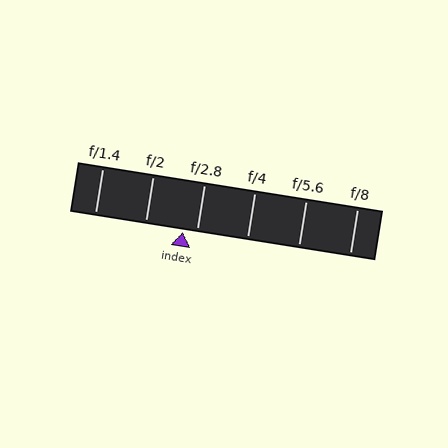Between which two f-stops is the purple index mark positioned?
The index mark is between f/2 and f/2.8.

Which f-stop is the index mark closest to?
The index mark is closest to f/2.8.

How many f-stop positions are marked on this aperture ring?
There are 6 f-stop positions marked.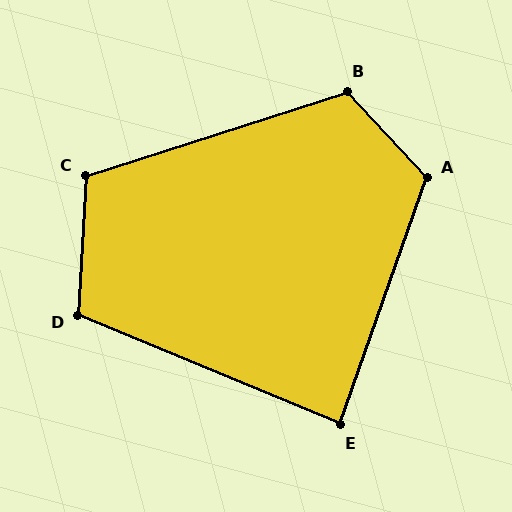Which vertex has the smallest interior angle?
E, at approximately 87 degrees.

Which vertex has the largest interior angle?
A, at approximately 118 degrees.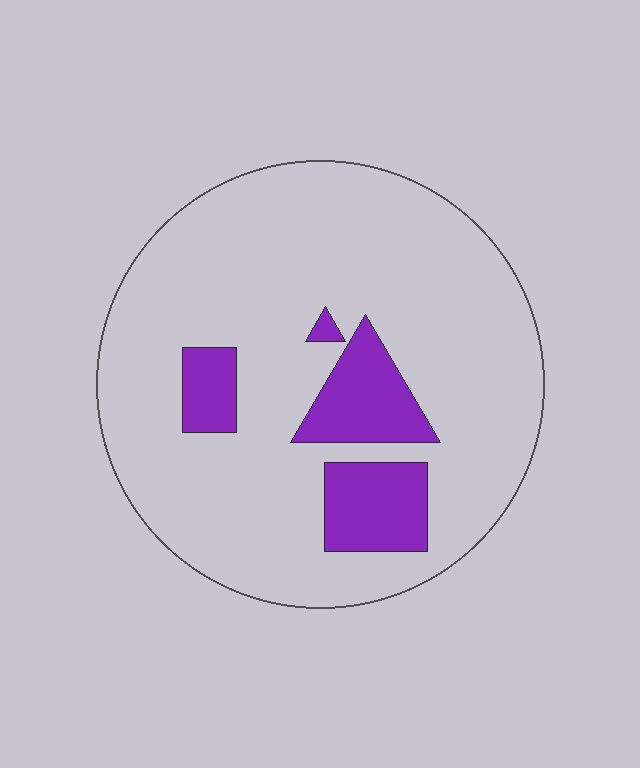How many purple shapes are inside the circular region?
4.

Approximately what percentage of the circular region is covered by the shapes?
Approximately 15%.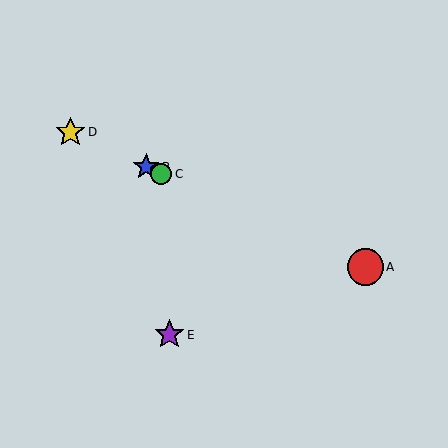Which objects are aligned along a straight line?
Objects A, B, C, D are aligned along a straight line.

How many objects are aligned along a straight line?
4 objects (A, B, C, D) are aligned along a straight line.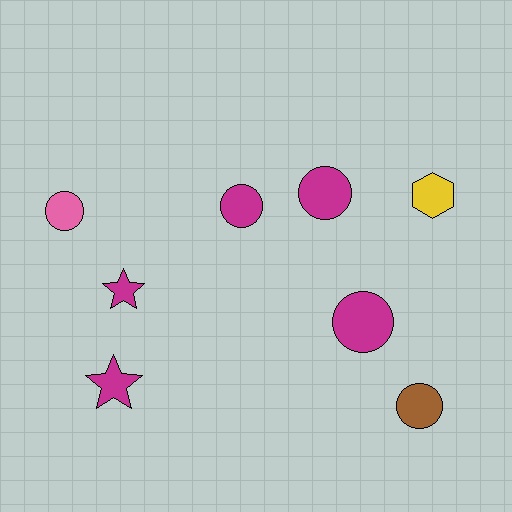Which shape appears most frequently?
Circle, with 5 objects.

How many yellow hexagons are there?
There is 1 yellow hexagon.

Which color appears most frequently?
Magenta, with 5 objects.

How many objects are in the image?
There are 8 objects.